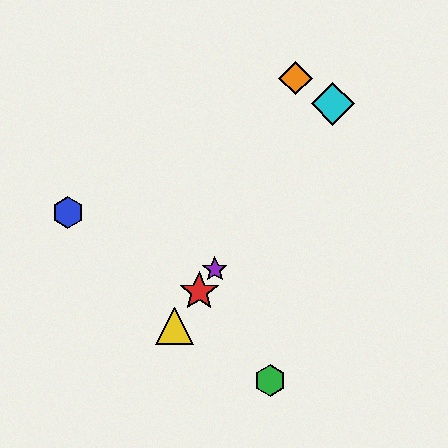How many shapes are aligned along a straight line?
4 shapes (the red star, the yellow triangle, the purple star, the cyan diamond) are aligned along a straight line.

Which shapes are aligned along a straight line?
The red star, the yellow triangle, the purple star, the cyan diamond are aligned along a straight line.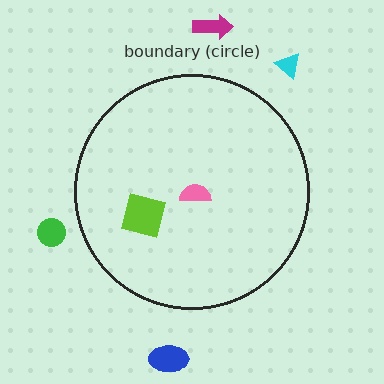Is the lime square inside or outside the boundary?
Inside.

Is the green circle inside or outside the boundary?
Outside.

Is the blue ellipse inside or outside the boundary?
Outside.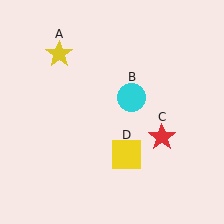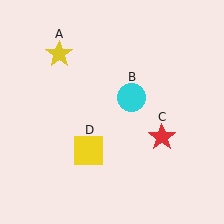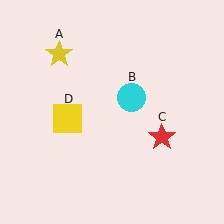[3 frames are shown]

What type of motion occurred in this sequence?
The yellow square (object D) rotated clockwise around the center of the scene.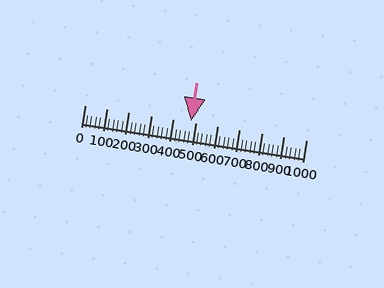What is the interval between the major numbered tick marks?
The major tick marks are spaced 100 units apart.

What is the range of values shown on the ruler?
The ruler shows values from 0 to 1000.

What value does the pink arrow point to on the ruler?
The pink arrow points to approximately 480.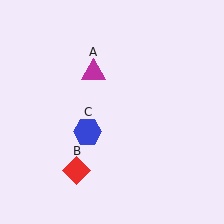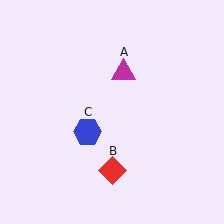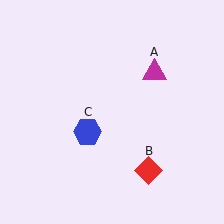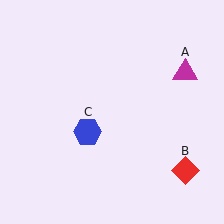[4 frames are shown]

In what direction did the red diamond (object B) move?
The red diamond (object B) moved right.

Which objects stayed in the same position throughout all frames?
Blue hexagon (object C) remained stationary.